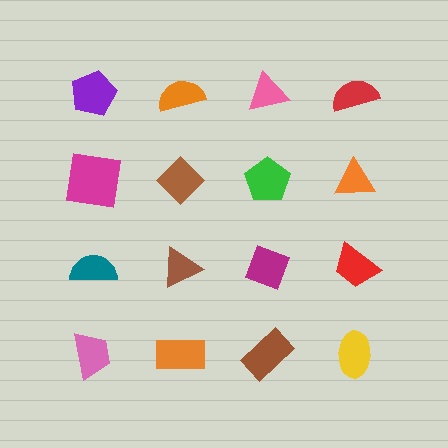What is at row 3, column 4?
A red trapezoid.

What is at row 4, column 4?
A yellow ellipse.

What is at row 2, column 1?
A magenta square.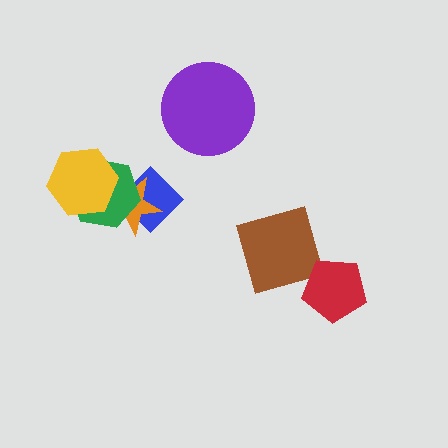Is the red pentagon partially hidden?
No, no other shape covers it.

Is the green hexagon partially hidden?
Yes, it is partially covered by another shape.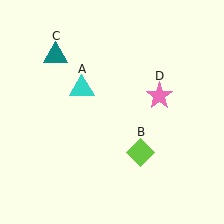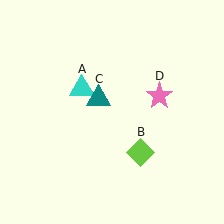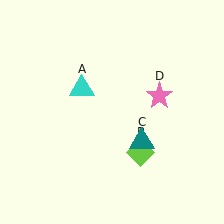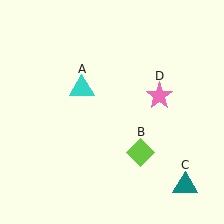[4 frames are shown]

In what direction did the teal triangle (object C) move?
The teal triangle (object C) moved down and to the right.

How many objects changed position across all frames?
1 object changed position: teal triangle (object C).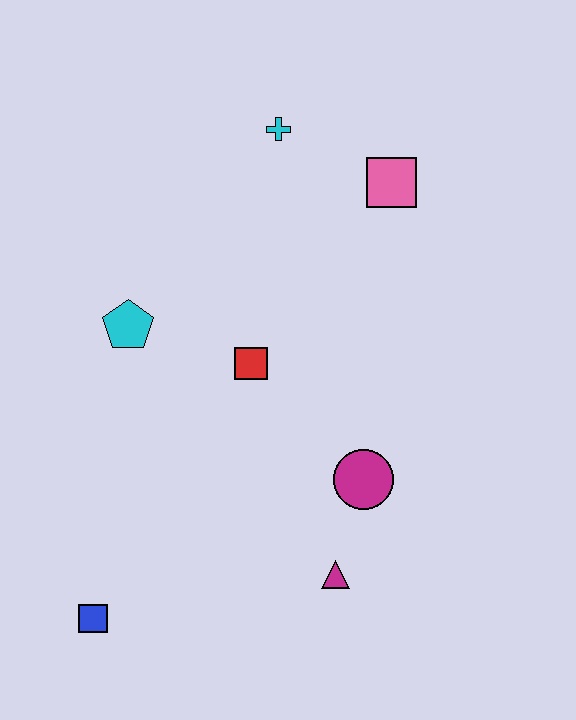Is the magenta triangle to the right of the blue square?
Yes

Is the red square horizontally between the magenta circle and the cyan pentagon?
Yes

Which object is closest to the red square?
The cyan pentagon is closest to the red square.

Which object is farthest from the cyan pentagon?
The magenta triangle is farthest from the cyan pentagon.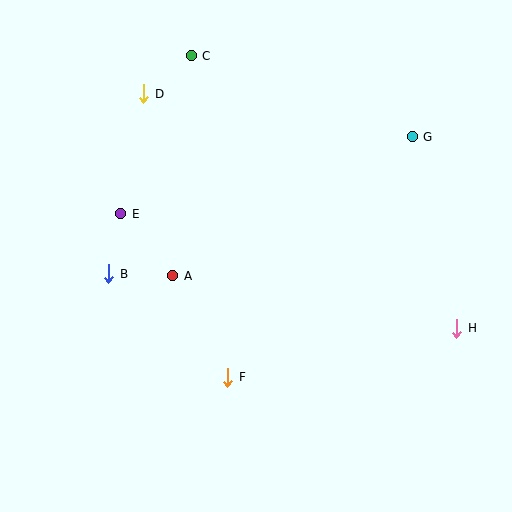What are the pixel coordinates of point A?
Point A is at (173, 276).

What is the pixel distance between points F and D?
The distance between F and D is 295 pixels.